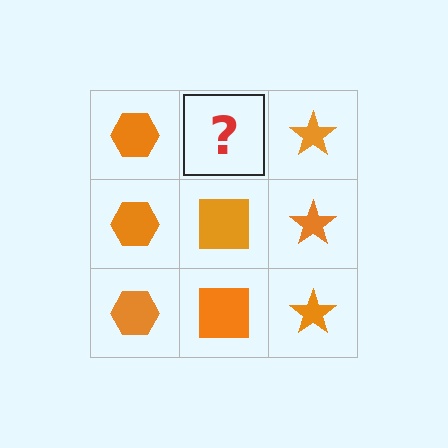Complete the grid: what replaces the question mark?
The question mark should be replaced with an orange square.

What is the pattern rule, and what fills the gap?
The rule is that each column has a consistent shape. The gap should be filled with an orange square.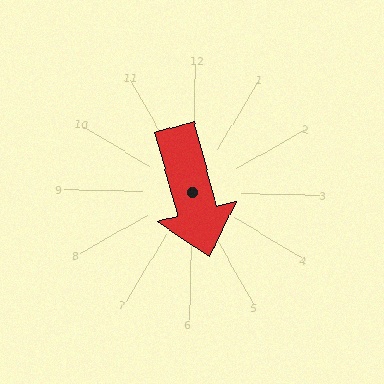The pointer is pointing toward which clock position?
Roughly 5 o'clock.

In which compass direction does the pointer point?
South.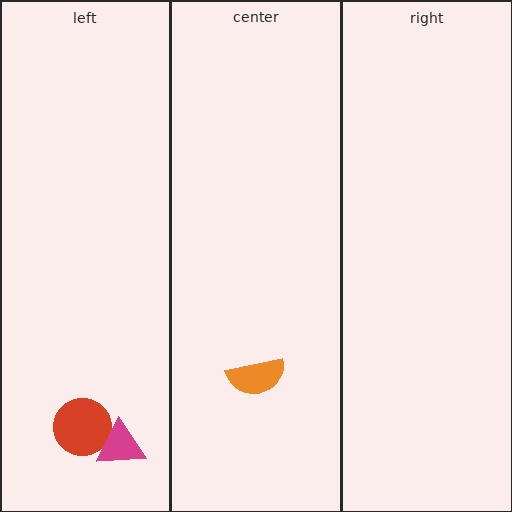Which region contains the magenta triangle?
The left region.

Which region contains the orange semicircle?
The center region.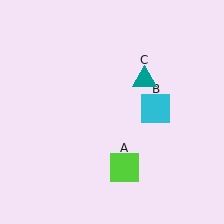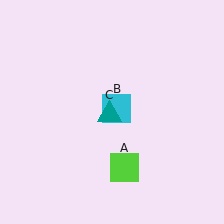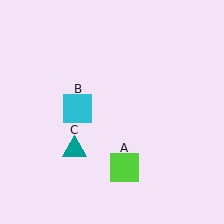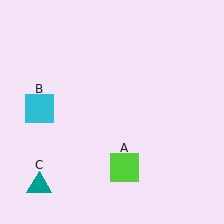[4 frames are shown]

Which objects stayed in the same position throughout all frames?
Lime square (object A) remained stationary.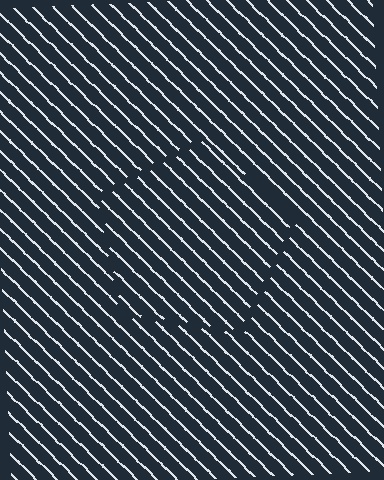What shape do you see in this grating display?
An illusory pentagon. The interior of the shape contains the same grating, shifted by half a period — the contour is defined by the phase discontinuity where line-ends from the inner and outer gratings abut.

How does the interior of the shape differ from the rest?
The interior of the shape contains the same grating, shifted by half a period — the contour is defined by the phase discontinuity where line-ends from the inner and outer gratings abut.